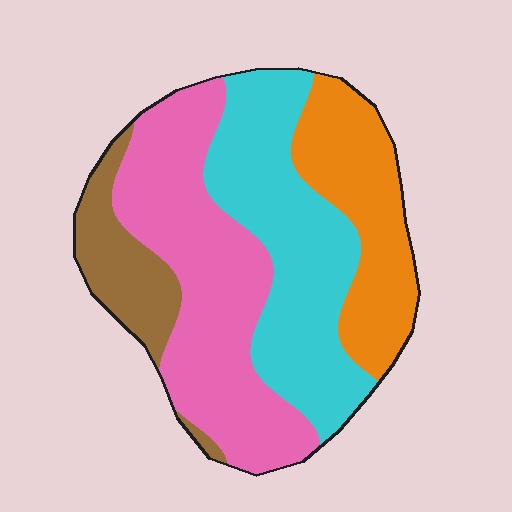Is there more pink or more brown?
Pink.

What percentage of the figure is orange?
Orange takes up between a sixth and a third of the figure.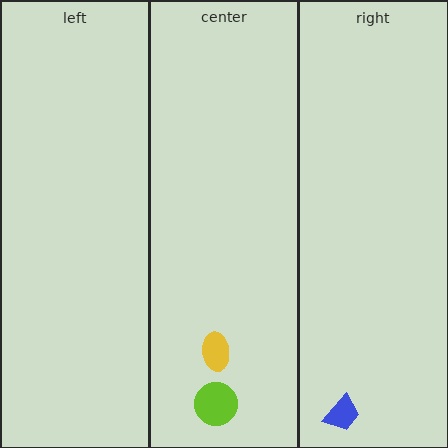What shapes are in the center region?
The yellow ellipse, the lime circle.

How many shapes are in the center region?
2.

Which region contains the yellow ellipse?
The center region.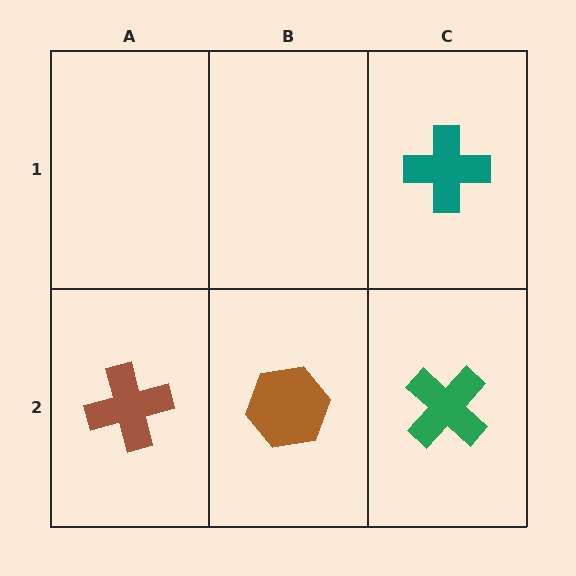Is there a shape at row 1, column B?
No, that cell is empty.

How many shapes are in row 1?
1 shape.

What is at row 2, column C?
A green cross.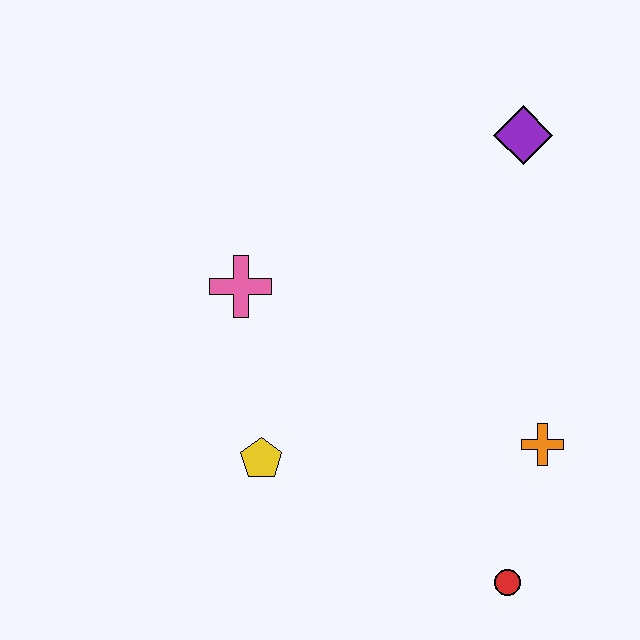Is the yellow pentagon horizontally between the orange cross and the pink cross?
Yes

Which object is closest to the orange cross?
The red circle is closest to the orange cross.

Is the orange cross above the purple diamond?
No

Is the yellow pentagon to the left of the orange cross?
Yes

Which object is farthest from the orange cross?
The pink cross is farthest from the orange cross.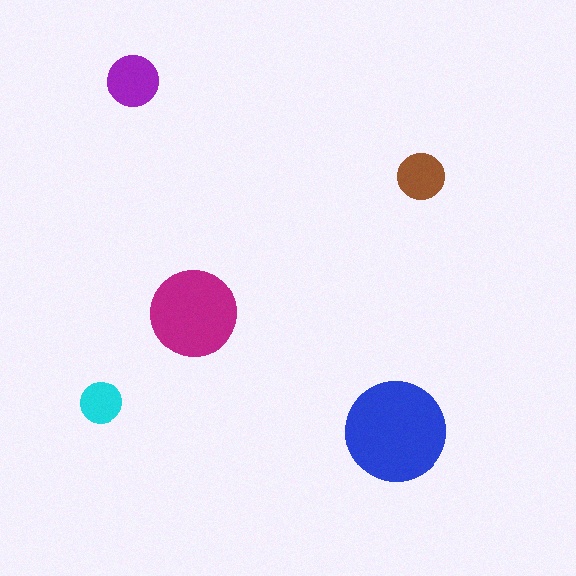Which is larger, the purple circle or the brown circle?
The purple one.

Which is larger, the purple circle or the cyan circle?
The purple one.